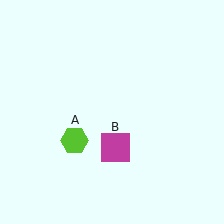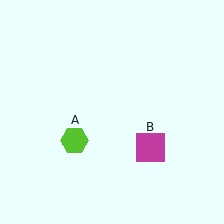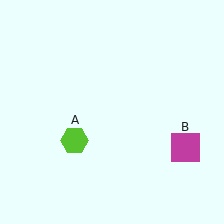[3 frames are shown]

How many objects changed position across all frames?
1 object changed position: magenta square (object B).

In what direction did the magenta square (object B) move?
The magenta square (object B) moved right.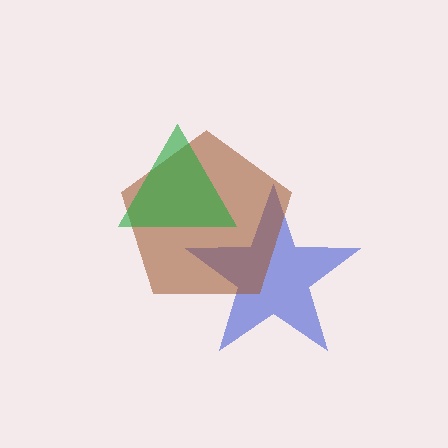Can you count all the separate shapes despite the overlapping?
Yes, there are 3 separate shapes.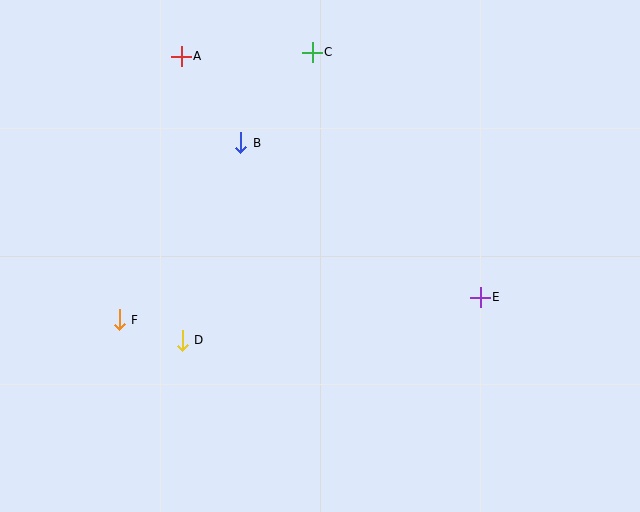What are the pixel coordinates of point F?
Point F is at (119, 320).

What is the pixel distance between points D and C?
The distance between D and C is 316 pixels.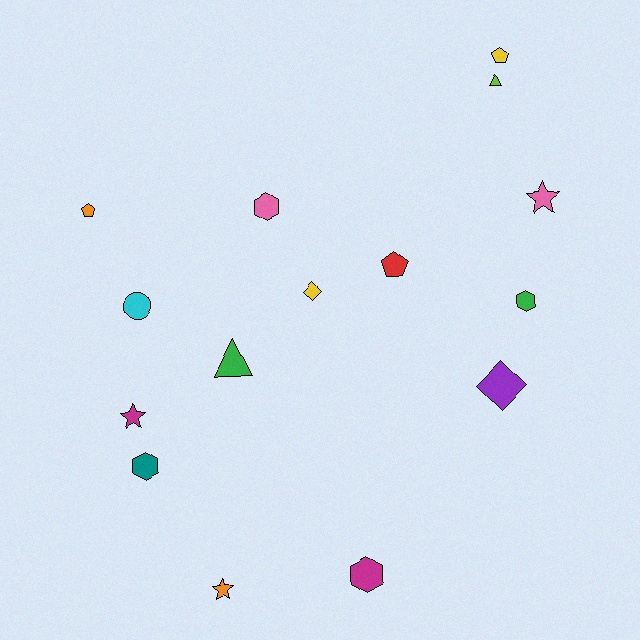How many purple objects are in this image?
There is 1 purple object.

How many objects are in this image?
There are 15 objects.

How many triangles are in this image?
There are 2 triangles.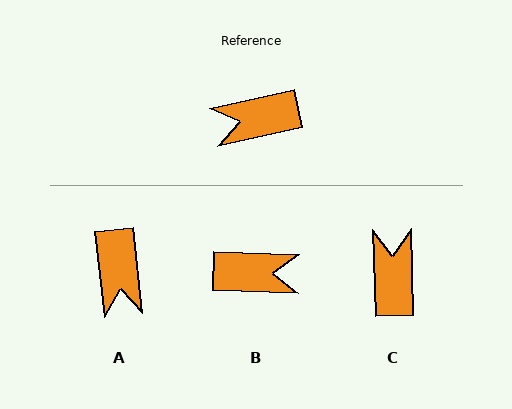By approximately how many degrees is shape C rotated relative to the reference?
Approximately 101 degrees clockwise.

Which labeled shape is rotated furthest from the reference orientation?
B, about 165 degrees away.